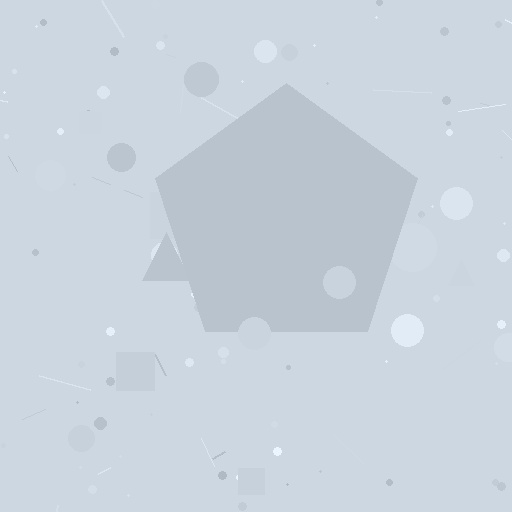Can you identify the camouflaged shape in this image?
The camouflaged shape is a pentagon.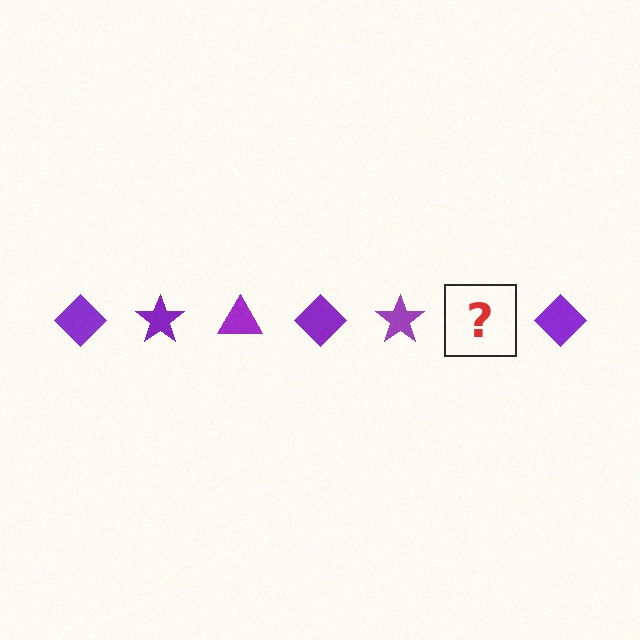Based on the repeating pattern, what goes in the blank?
The blank should be a purple triangle.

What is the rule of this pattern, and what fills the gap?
The rule is that the pattern cycles through diamond, star, triangle shapes in purple. The gap should be filled with a purple triangle.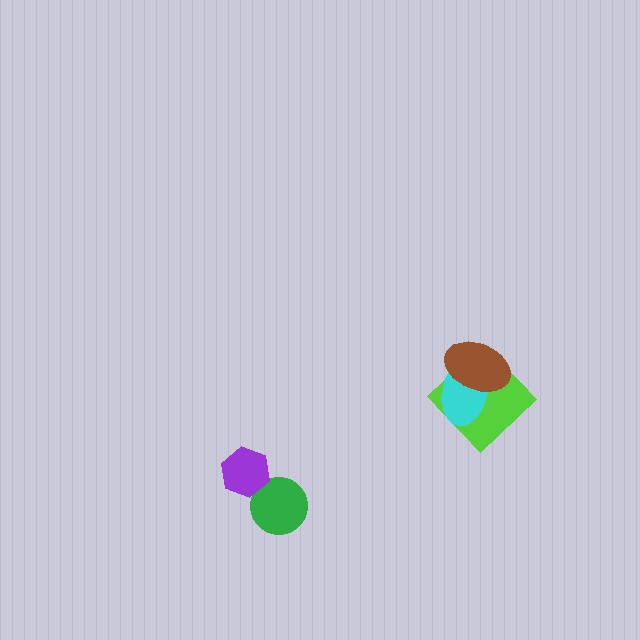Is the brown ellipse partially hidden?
No, no other shape covers it.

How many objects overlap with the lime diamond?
2 objects overlap with the lime diamond.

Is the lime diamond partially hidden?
Yes, it is partially covered by another shape.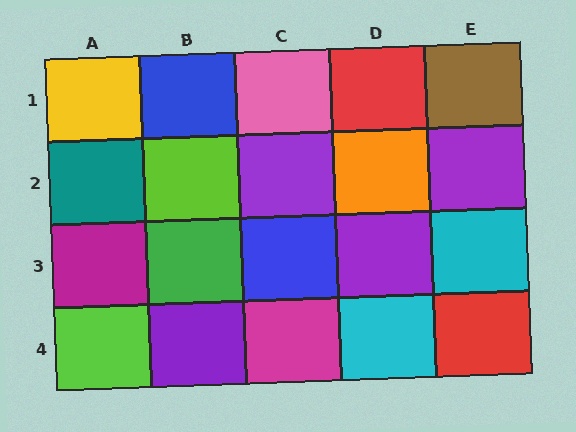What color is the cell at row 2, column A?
Teal.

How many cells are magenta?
2 cells are magenta.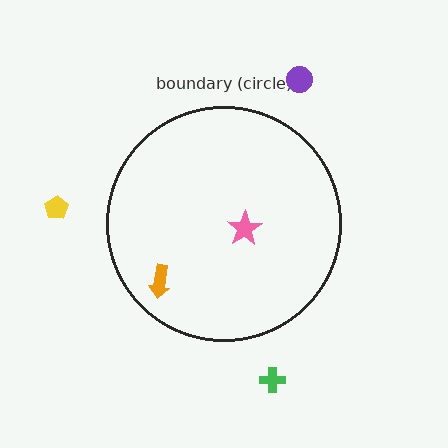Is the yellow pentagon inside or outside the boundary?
Outside.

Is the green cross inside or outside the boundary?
Outside.